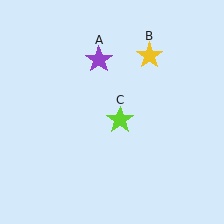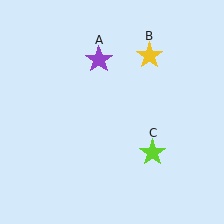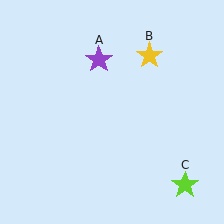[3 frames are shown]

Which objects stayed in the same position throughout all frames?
Purple star (object A) and yellow star (object B) remained stationary.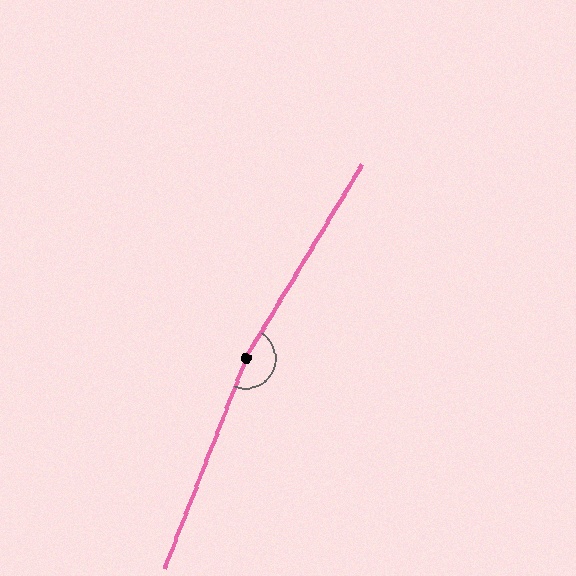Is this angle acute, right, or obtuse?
It is obtuse.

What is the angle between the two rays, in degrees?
Approximately 170 degrees.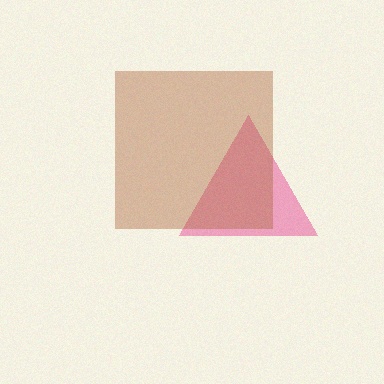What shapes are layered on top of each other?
The layered shapes are: a pink triangle, a brown square.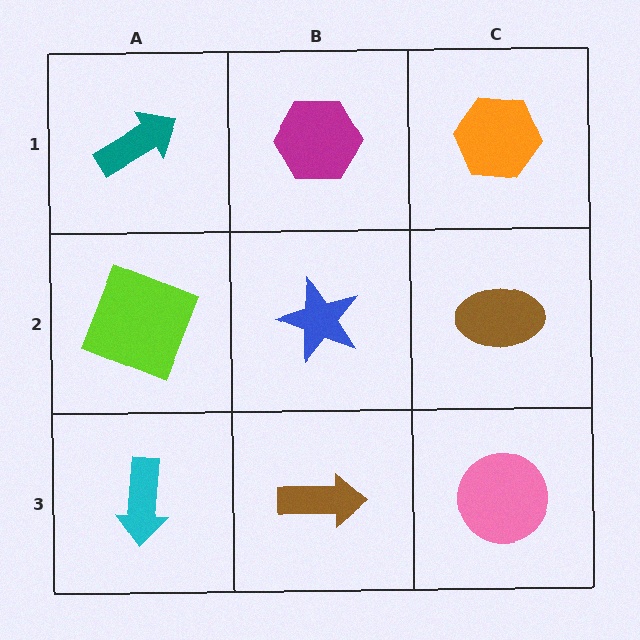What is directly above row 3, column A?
A lime square.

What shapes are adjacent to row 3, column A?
A lime square (row 2, column A), a brown arrow (row 3, column B).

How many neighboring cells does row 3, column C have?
2.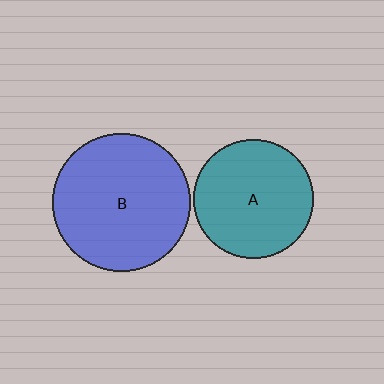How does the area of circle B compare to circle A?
Approximately 1.3 times.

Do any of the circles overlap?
No, none of the circles overlap.